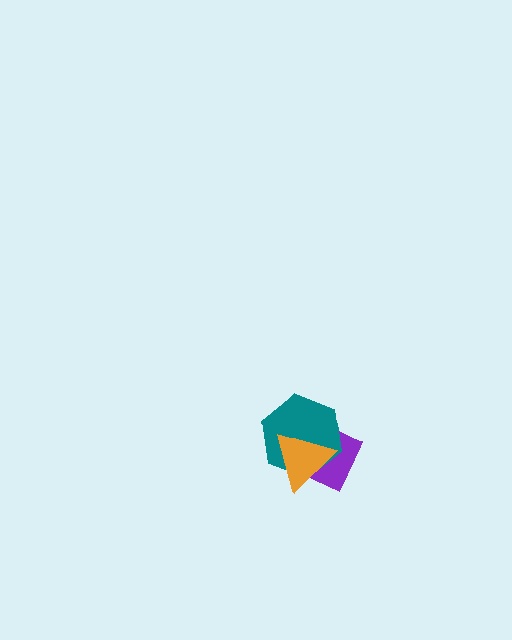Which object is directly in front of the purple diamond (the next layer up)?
The teal hexagon is directly in front of the purple diamond.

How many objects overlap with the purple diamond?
2 objects overlap with the purple diamond.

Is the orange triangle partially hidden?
No, no other shape covers it.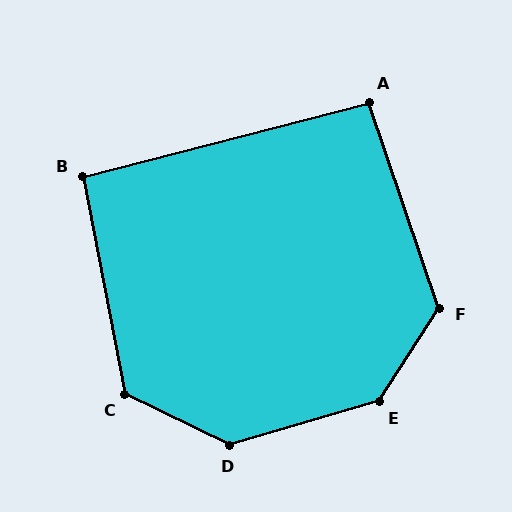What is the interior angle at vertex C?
Approximately 127 degrees (obtuse).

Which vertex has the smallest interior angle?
B, at approximately 93 degrees.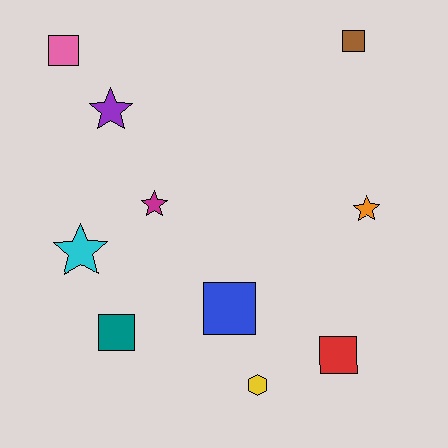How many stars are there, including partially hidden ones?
There are 4 stars.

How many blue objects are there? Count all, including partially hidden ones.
There is 1 blue object.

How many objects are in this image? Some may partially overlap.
There are 10 objects.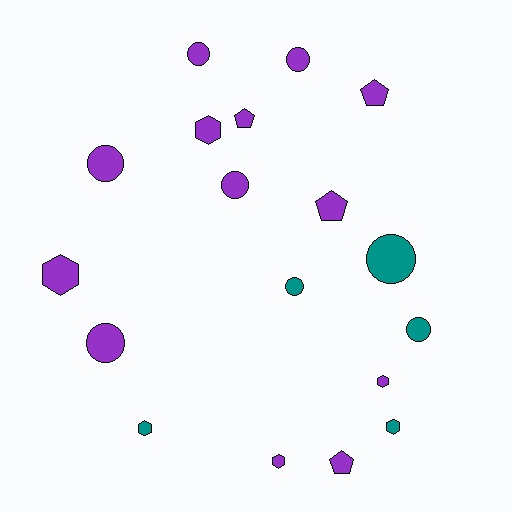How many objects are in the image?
There are 18 objects.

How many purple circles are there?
There are 5 purple circles.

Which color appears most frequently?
Purple, with 13 objects.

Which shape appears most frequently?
Circle, with 8 objects.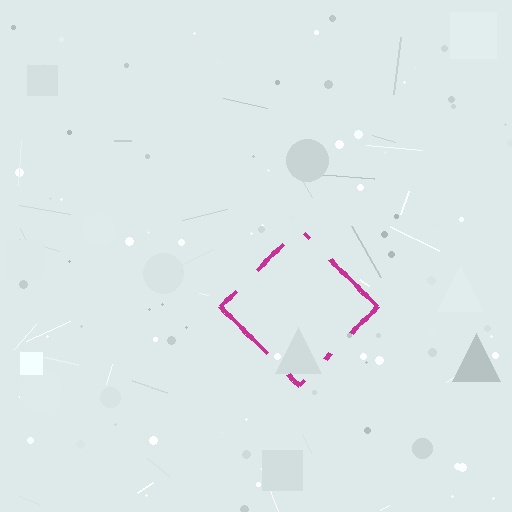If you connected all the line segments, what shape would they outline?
They would outline a diamond.